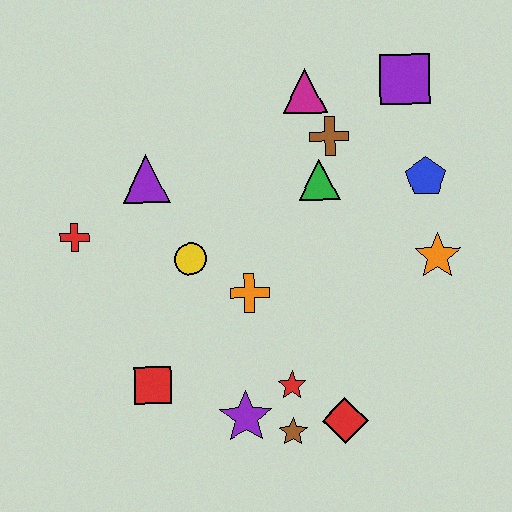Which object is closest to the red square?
The purple star is closest to the red square.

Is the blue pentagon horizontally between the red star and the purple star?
No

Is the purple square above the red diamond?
Yes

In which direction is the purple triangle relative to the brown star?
The purple triangle is above the brown star.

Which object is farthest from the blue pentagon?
The red cross is farthest from the blue pentagon.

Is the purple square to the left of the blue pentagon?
Yes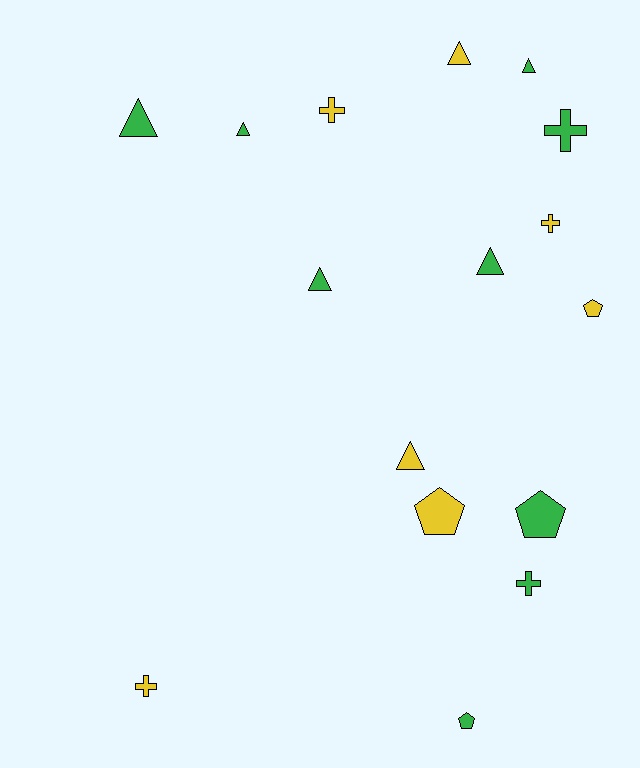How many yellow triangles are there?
There are 2 yellow triangles.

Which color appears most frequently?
Green, with 9 objects.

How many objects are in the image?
There are 16 objects.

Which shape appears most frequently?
Triangle, with 7 objects.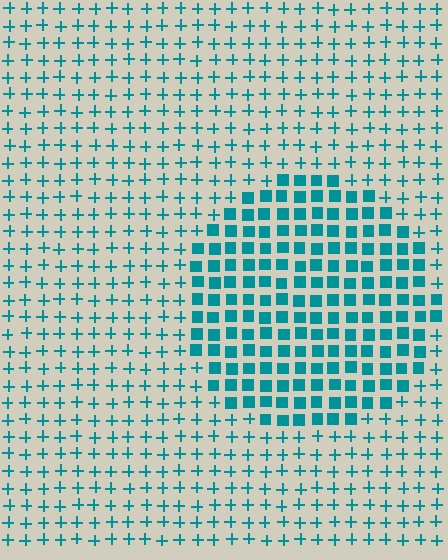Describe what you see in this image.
The image is filled with small teal elements arranged in a uniform grid. A circle-shaped region contains squares, while the surrounding area contains plus signs. The boundary is defined purely by the change in element shape.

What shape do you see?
I see a circle.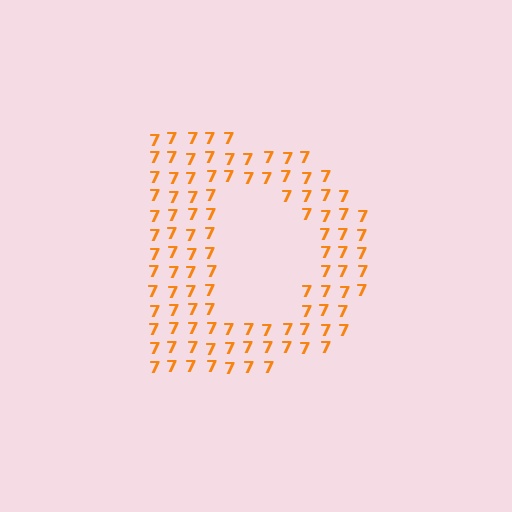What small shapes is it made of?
It is made of small digit 7's.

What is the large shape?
The large shape is the letter D.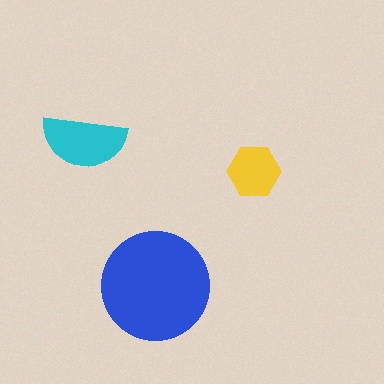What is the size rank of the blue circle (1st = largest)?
1st.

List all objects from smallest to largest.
The yellow hexagon, the cyan semicircle, the blue circle.